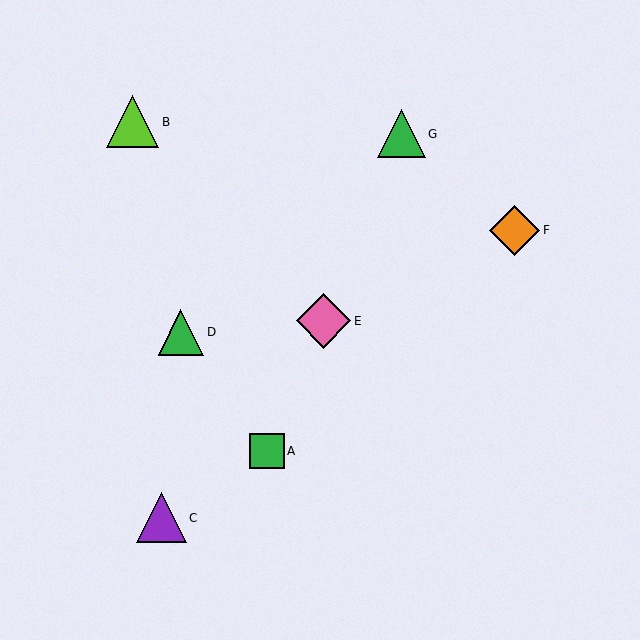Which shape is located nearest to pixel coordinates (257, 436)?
The green square (labeled A) at (267, 451) is nearest to that location.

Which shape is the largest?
The pink diamond (labeled E) is the largest.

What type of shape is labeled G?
Shape G is a green triangle.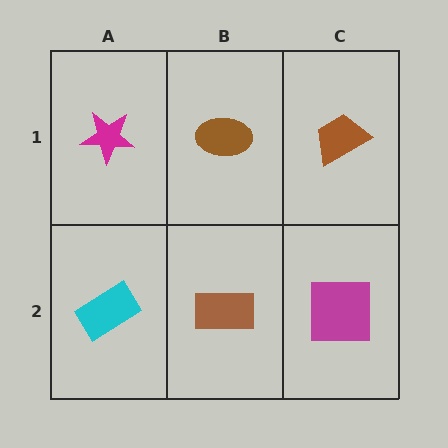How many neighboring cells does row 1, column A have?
2.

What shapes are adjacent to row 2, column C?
A brown trapezoid (row 1, column C), a brown rectangle (row 2, column B).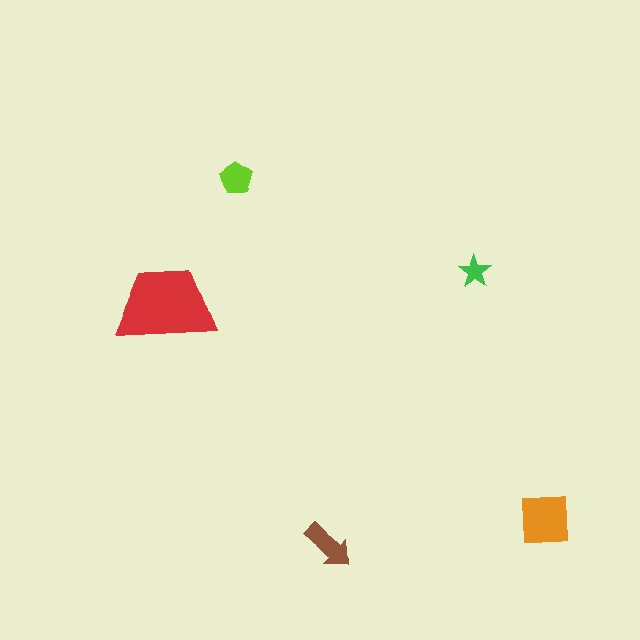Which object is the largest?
The red trapezoid.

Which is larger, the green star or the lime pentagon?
The lime pentagon.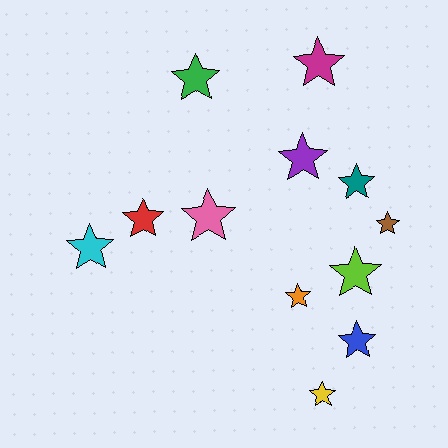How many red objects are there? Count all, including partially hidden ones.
There is 1 red object.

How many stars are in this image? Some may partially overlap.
There are 12 stars.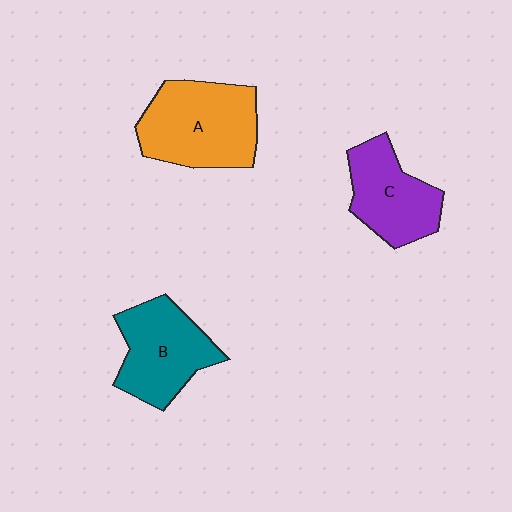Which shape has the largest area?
Shape A (orange).